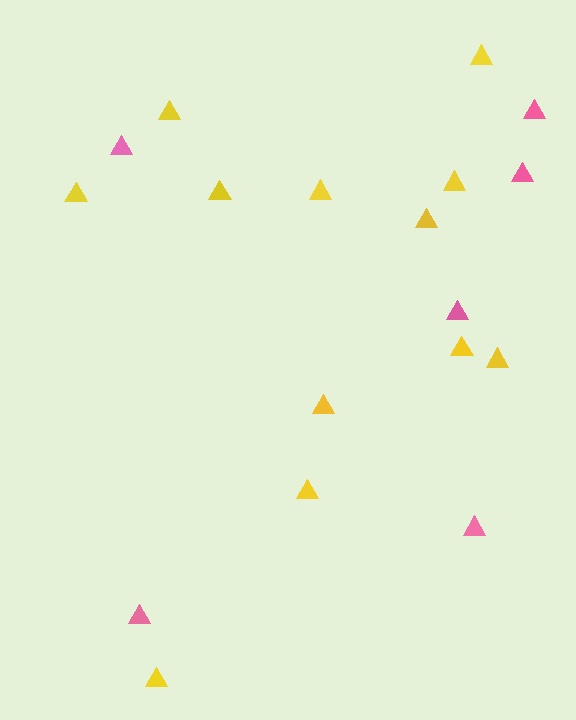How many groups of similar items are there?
There are 2 groups: one group of pink triangles (6) and one group of yellow triangles (12).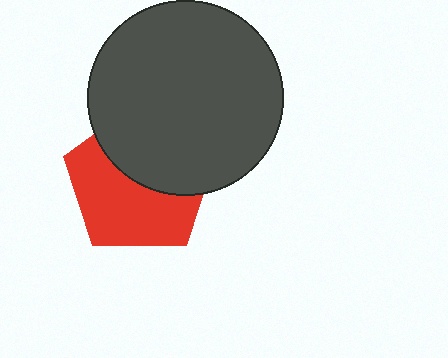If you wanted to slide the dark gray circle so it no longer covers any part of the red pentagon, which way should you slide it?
Slide it up — that is the most direct way to separate the two shapes.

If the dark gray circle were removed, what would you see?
You would see the complete red pentagon.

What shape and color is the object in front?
The object in front is a dark gray circle.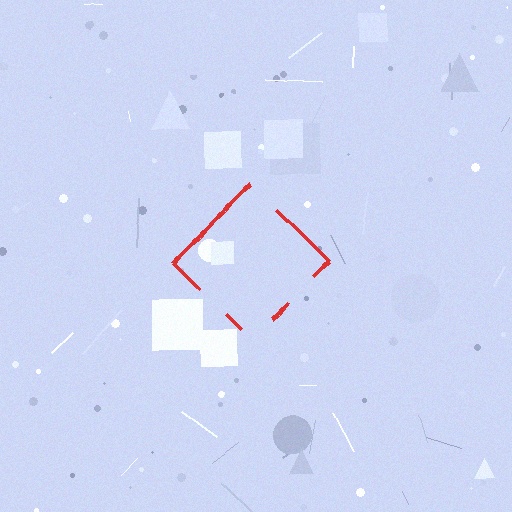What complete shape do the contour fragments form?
The contour fragments form a diamond.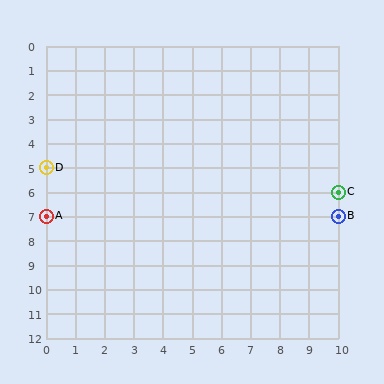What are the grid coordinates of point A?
Point A is at grid coordinates (0, 7).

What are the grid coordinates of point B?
Point B is at grid coordinates (10, 7).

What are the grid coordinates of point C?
Point C is at grid coordinates (10, 6).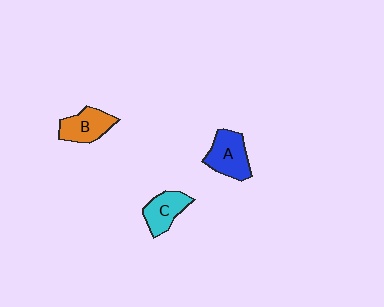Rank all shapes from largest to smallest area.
From largest to smallest: A (blue), B (orange), C (cyan).